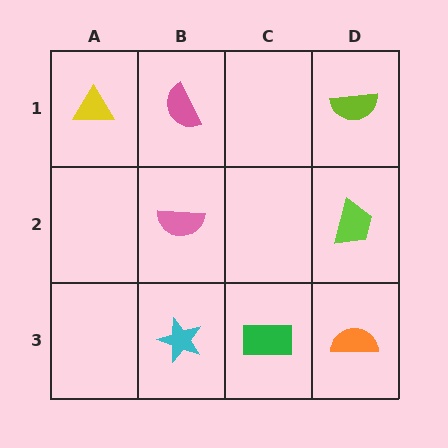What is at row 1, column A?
A yellow triangle.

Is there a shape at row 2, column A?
No, that cell is empty.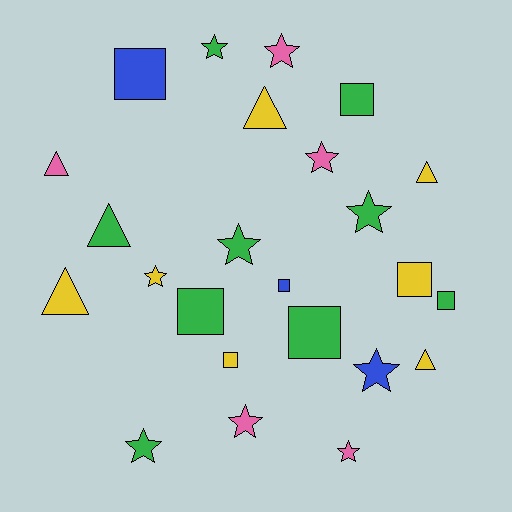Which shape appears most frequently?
Star, with 10 objects.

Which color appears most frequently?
Green, with 9 objects.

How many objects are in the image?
There are 24 objects.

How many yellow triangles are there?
There are 4 yellow triangles.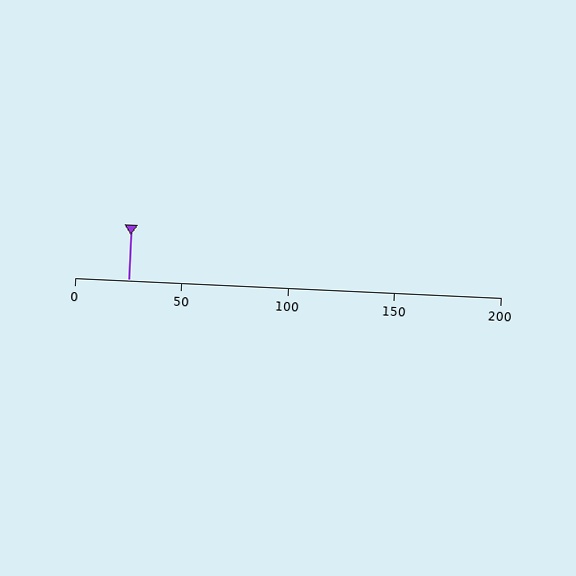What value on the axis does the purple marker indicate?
The marker indicates approximately 25.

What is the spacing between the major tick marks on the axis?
The major ticks are spaced 50 apart.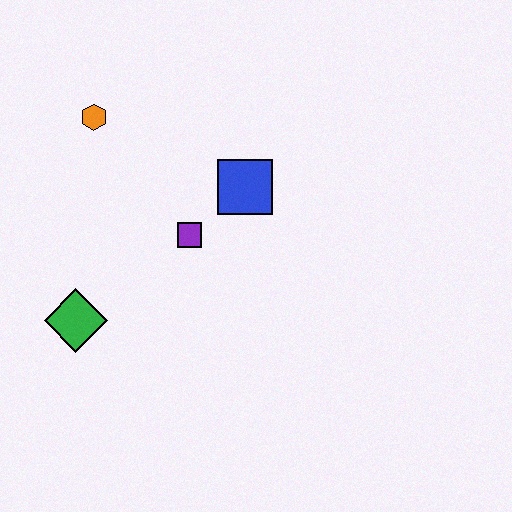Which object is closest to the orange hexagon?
The purple square is closest to the orange hexagon.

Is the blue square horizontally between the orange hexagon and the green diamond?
No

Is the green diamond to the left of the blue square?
Yes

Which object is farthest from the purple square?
The orange hexagon is farthest from the purple square.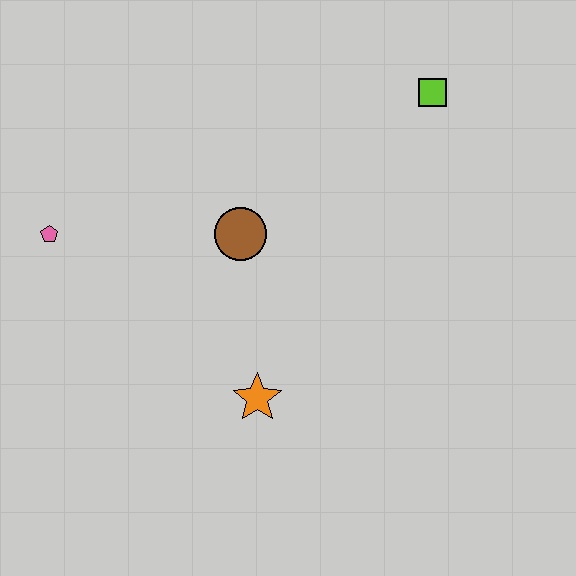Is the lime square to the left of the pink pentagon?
No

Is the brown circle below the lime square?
Yes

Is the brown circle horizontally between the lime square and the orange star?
No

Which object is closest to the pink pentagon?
The brown circle is closest to the pink pentagon.